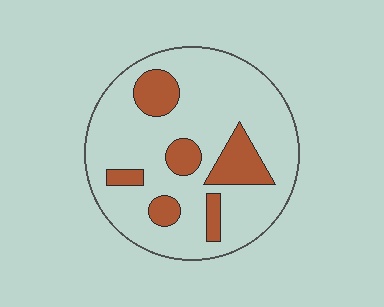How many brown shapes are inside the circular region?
6.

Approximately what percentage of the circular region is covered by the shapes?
Approximately 20%.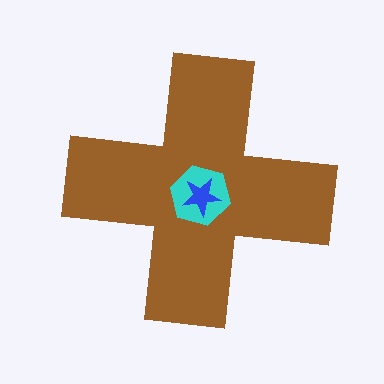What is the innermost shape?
The blue star.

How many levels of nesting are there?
3.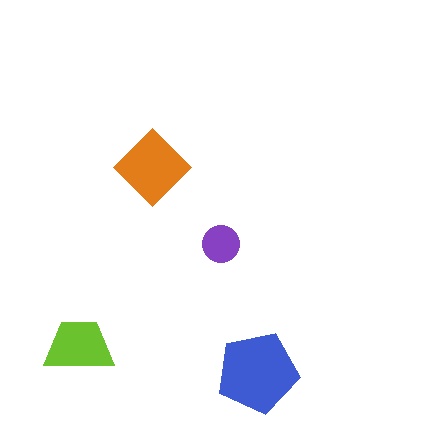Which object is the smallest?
The purple circle.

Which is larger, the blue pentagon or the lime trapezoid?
The blue pentagon.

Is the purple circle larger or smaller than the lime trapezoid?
Smaller.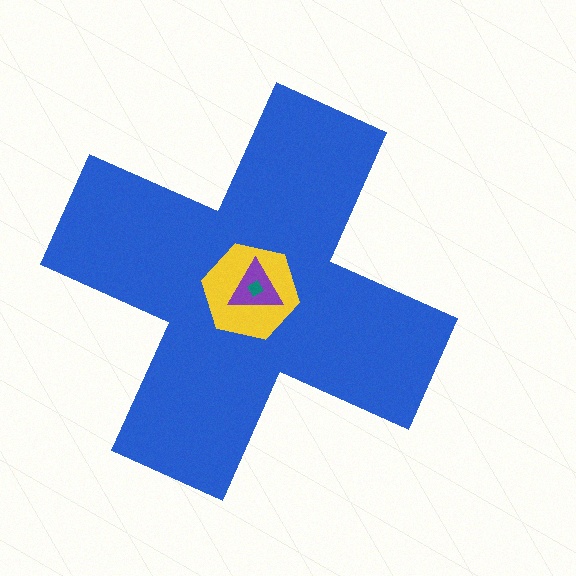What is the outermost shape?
The blue cross.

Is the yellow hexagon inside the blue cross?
Yes.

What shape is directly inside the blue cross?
The yellow hexagon.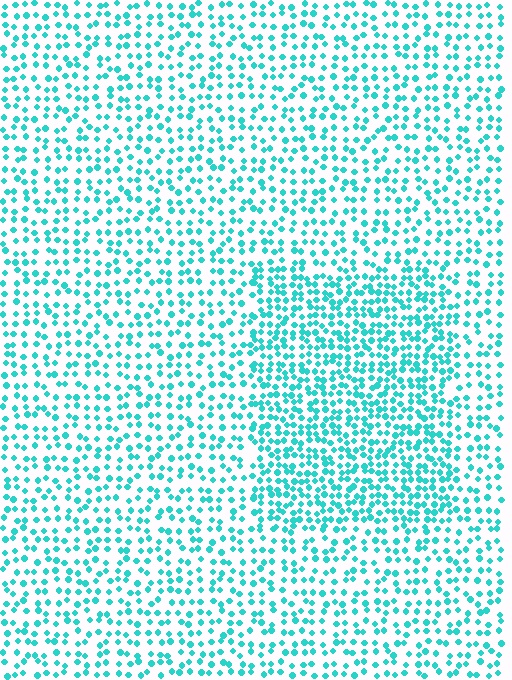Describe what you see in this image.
The image contains small cyan elements arranged at two different densities. A rectangle-shaped region is visible where the elements are more densely packed than the surrounding area.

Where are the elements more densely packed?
The elements are more densely packed inside the rectangle boundary.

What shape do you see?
I see a rectangle.